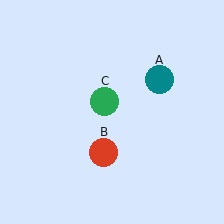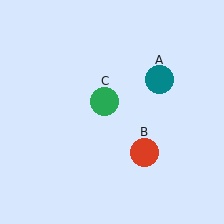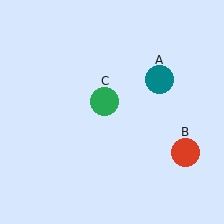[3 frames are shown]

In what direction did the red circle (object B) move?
The red circle (object B) moved right.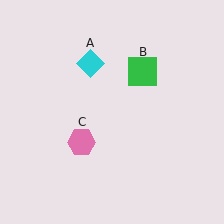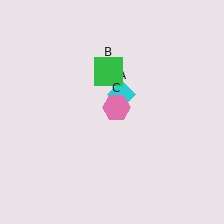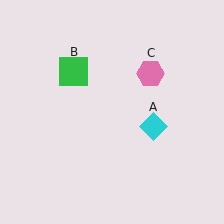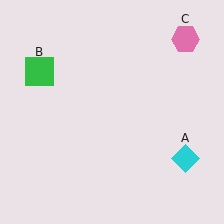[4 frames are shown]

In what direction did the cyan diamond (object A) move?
The cyan diamond (object A) moved down and to the right.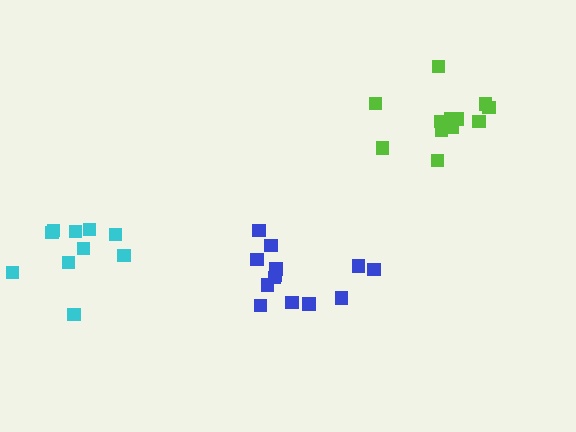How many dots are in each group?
Group 1: 13 dots, Group 2: 10 dots, Group 3: 12 dots (35 total).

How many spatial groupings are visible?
There are 3 spatial groupings.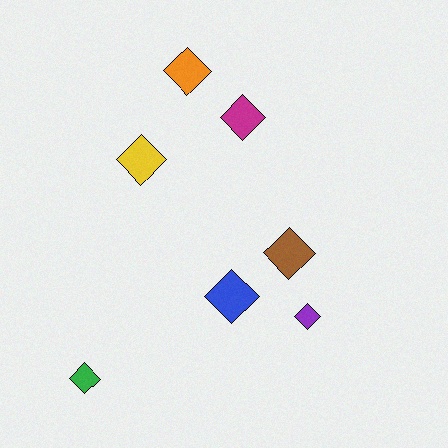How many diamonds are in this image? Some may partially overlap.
There are 7 diamonds.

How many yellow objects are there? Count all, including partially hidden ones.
There is 1 yellow object.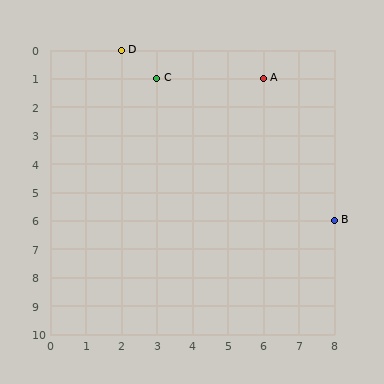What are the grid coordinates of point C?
Point C is at grid coordinates (3, 1).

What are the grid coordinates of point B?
Point B is at grid coordinates (8, 6).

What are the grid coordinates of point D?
Point D is at grid coordinates (2, 0).